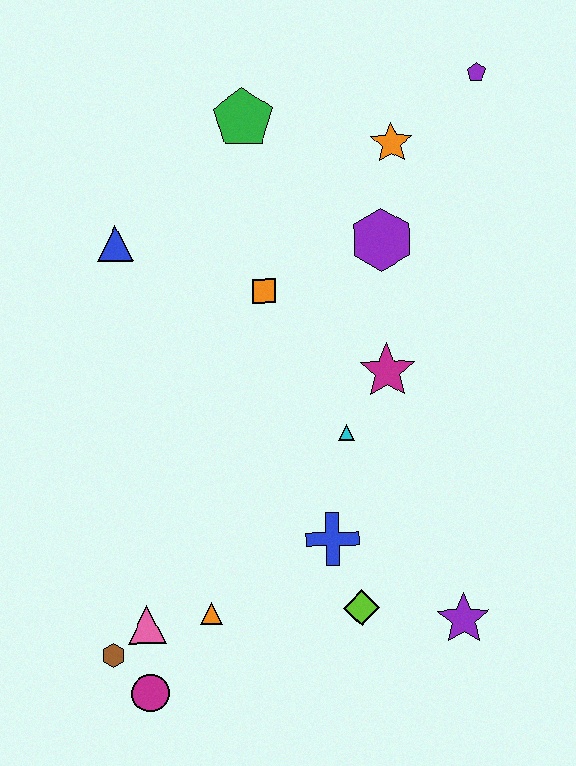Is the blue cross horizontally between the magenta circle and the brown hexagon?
No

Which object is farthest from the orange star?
The magenta circle is farthest from the orange star.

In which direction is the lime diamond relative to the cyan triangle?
The lime diamond is below the cyan triangle.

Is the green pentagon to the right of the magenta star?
No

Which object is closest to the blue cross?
The lime diamond is closest to the blue cross.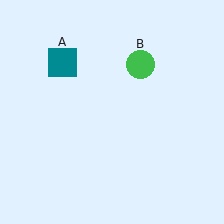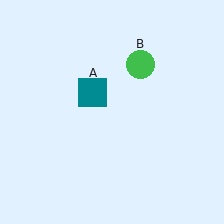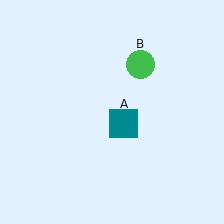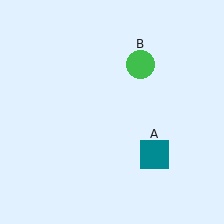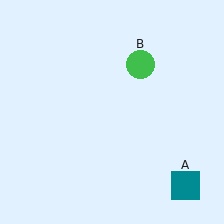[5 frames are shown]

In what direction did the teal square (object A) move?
The teal square (object A) moved down and to the right.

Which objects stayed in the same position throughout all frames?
Green circle (object B) remained stationary.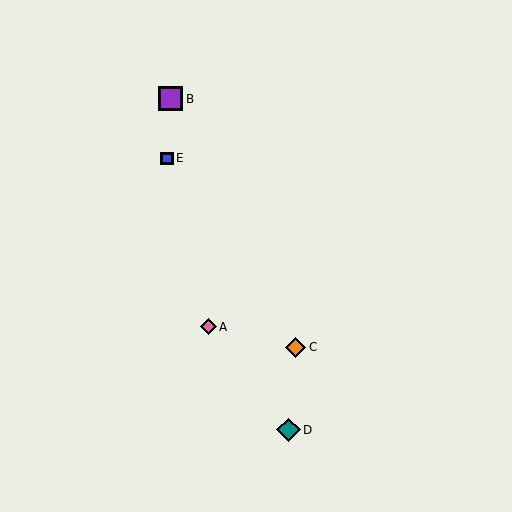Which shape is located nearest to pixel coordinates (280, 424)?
The teal diamond (labeled D) at (289, 430) is nearest to that location.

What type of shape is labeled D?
Shape D is a teal diamond.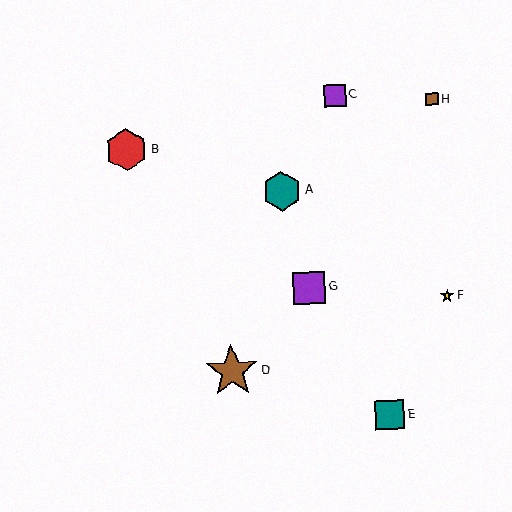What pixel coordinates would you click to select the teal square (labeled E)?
Click at (390, 415) to select the teal square E.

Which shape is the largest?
The brown star (labeled D) is the largest.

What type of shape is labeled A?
Shape A is a teal hexagon.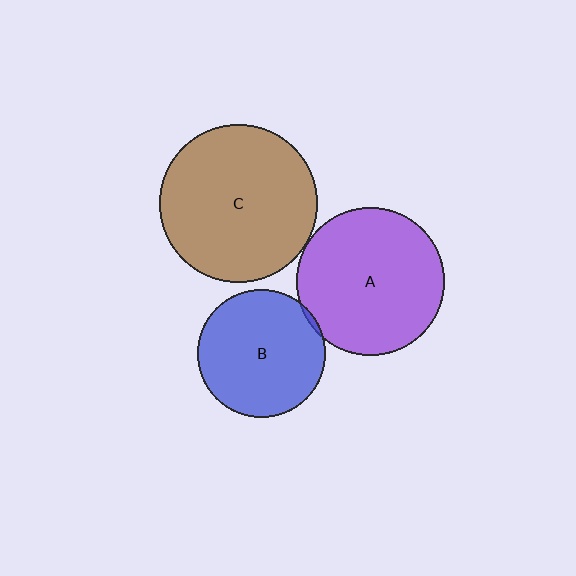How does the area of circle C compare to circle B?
Approximately 1.5 times.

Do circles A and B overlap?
Yes.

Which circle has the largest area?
Circle C (brown).